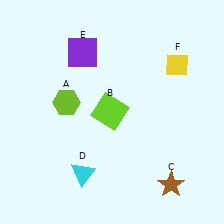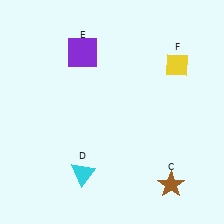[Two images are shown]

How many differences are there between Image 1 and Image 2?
There are 2 differences between the two images.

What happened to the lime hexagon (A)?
The lime hexagon (A) was removed in Image 2. It was in the top-left area of Image 1.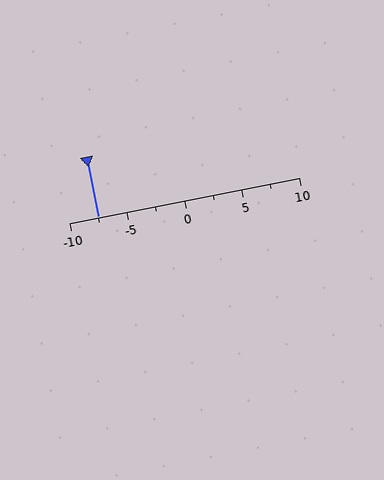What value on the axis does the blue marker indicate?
The marker indicates approximately -7.5.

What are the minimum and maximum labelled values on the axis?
The axis runs from -10 to 10.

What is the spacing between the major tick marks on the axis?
The major ticks are spaced 5 apart.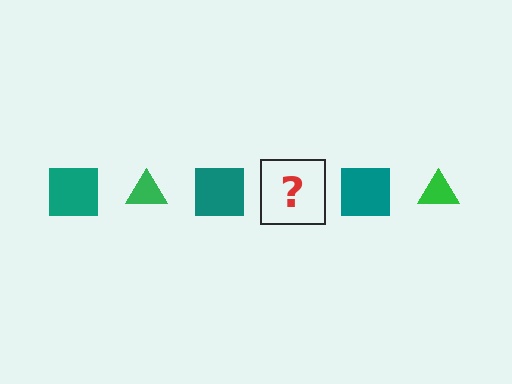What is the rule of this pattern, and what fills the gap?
The rule is that the pattern alternates between teal square and green triangle. The gap should be filled with a green triangle.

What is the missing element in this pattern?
The missing element is a green triangle.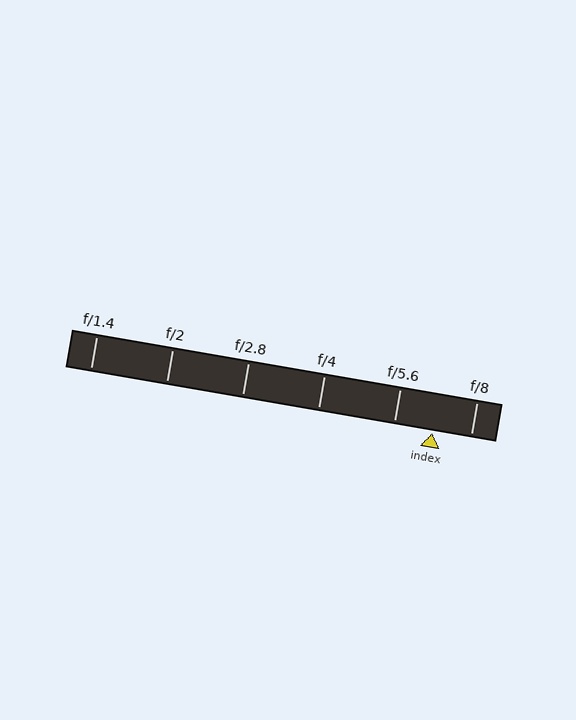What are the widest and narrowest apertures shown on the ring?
The widest aperture shown is f/1.4 and the narrowest is f/8.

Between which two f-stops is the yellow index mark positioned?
The index mark is between f/5.6 and f/8.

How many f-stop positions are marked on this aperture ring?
There are 6 f-stop positions marked.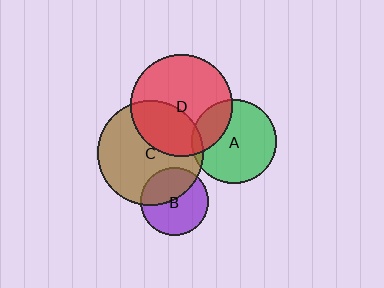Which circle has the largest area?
Circle C (brown).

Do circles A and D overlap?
Yes.